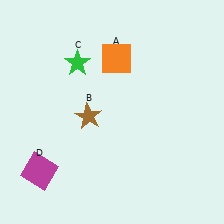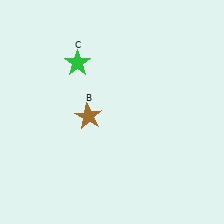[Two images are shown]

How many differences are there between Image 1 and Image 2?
There are 2 differences between the two images.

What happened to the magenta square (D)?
The magenta square (D) was removed in Image 2. It was in the bottom-left area of Image 1.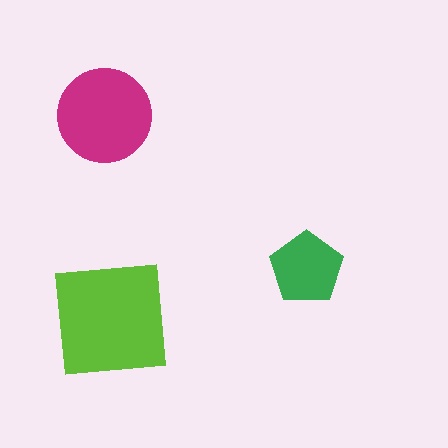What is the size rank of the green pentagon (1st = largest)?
3rd.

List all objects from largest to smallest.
The lime square, the magenta circle, the green pentagon.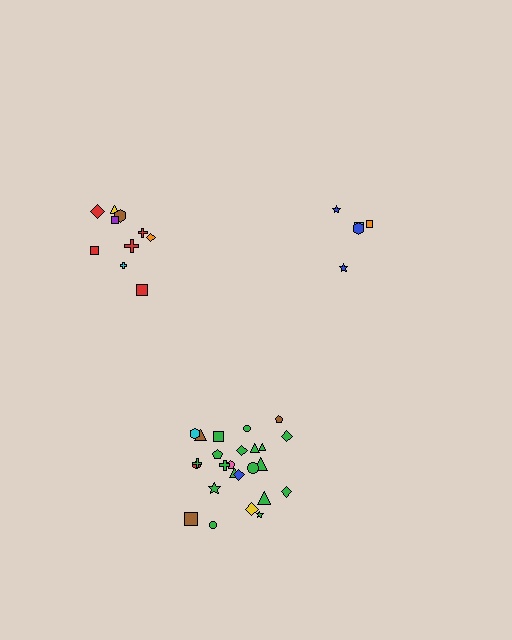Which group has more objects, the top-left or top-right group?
The top-left group.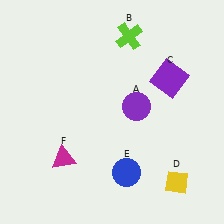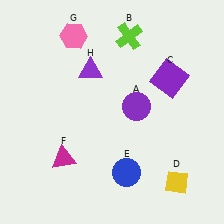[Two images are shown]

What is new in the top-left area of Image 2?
A purple triangle (H) was added in the top-left area of Image 2.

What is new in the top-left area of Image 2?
A pink hexagon (G) was added in the top-left area of Image 2.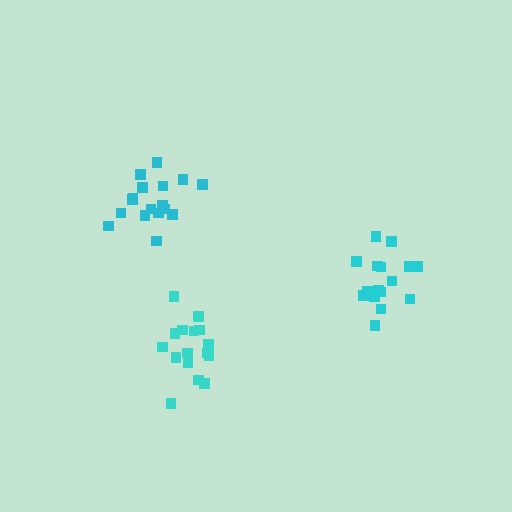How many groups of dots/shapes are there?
There are 3 groups.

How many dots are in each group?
Group 1: 16 dots, Group 2: 16 dots, Group 3: 17 dots (49 total).